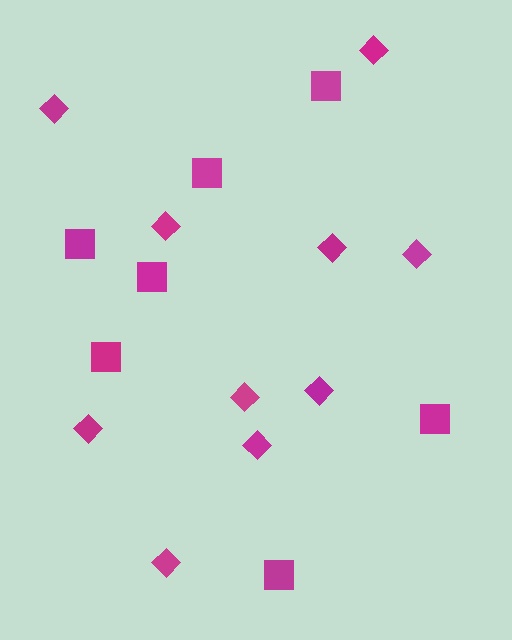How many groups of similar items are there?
There are 2 groups: one group of squares (7) and one group of diamonds (10).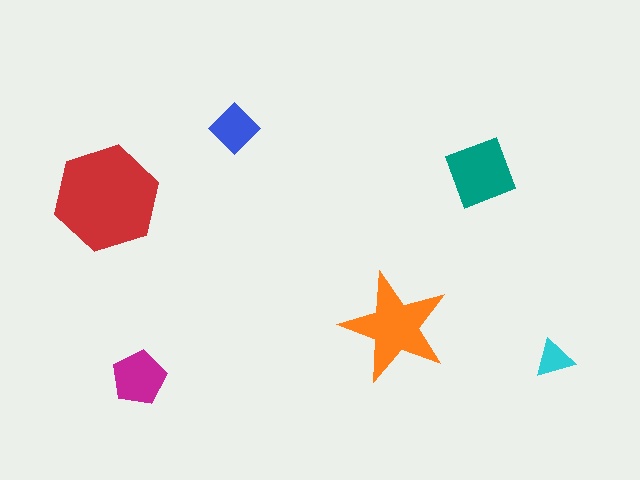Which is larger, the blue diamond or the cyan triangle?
The blue diamond.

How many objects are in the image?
There are 6 objects in the image.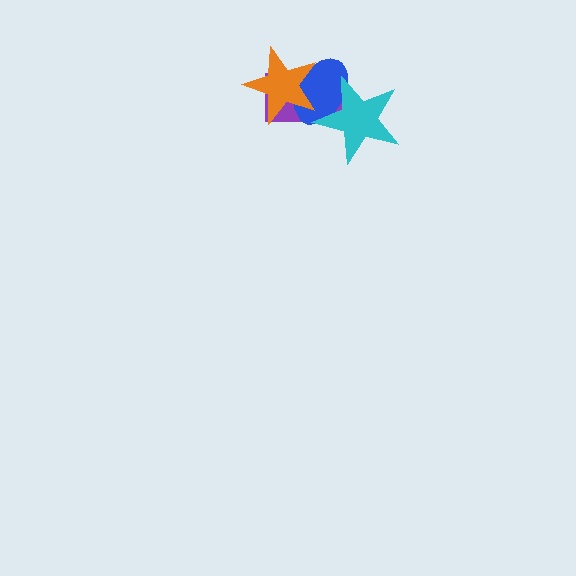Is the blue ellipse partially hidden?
Yes, it is partially covered by another shape.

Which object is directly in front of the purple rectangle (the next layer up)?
The blue ellipse is directly in front of the purple rectangle.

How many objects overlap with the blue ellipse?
3 objects overlap with the blue ellipse.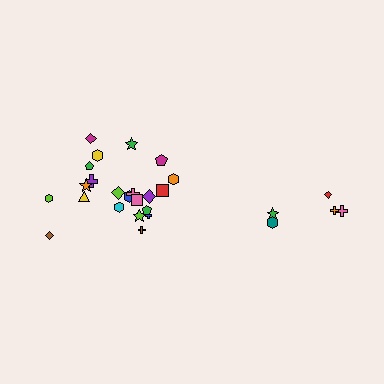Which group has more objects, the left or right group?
The left group.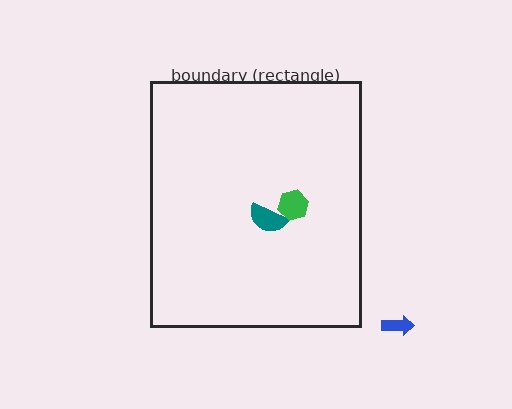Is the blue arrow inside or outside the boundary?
Outside.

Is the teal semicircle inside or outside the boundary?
Inside.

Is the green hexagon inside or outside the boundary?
Inside.